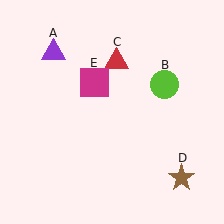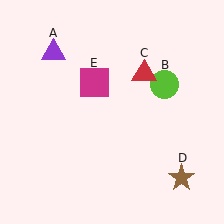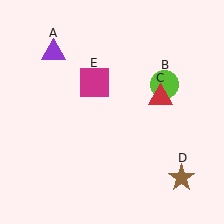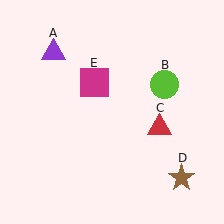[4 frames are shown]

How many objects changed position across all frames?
1 object changed position: red triangle (object C).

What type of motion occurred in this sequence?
The red triangle (object C) rotated clockwise around the center of the scene.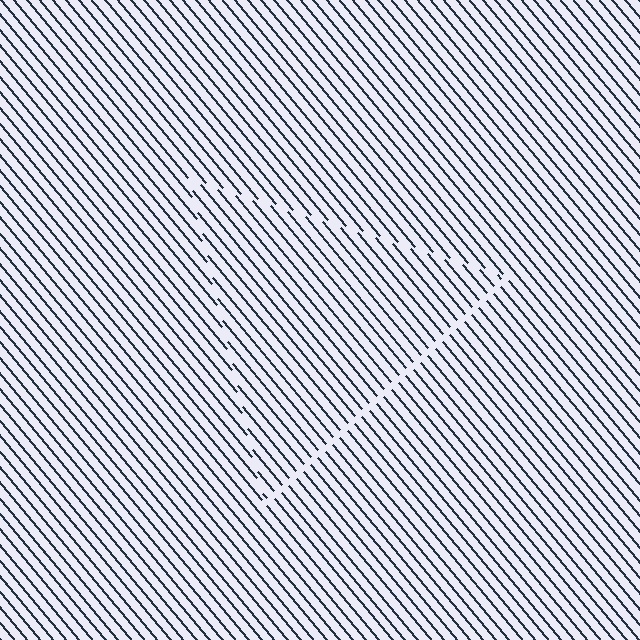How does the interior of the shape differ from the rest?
The interior of the shape contains the same grating, shifted by half a period — the contour is defined by the phase discontinuity where line-ends from the inner and outer gratings abut.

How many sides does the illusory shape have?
3 sides — the line-ends trace a triangle.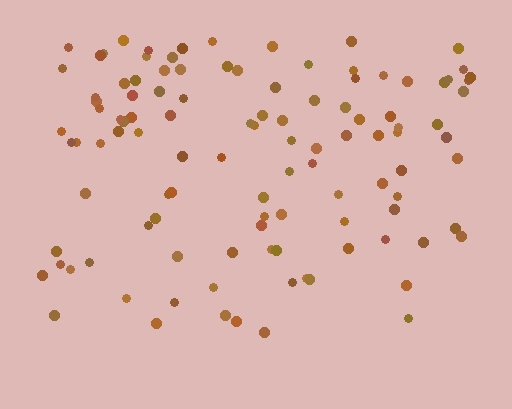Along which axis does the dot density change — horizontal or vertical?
Vertical.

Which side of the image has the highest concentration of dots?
The top.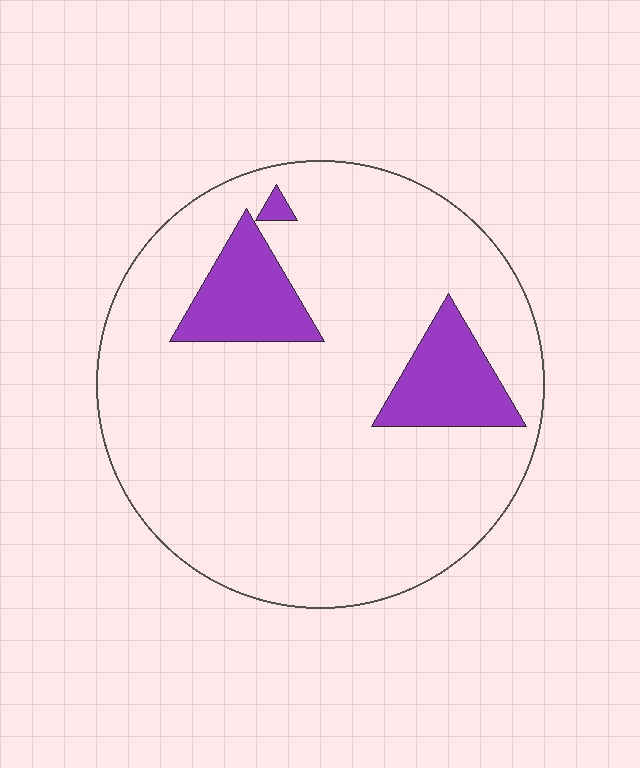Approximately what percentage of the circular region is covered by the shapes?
Approximately 15%.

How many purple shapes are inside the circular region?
3.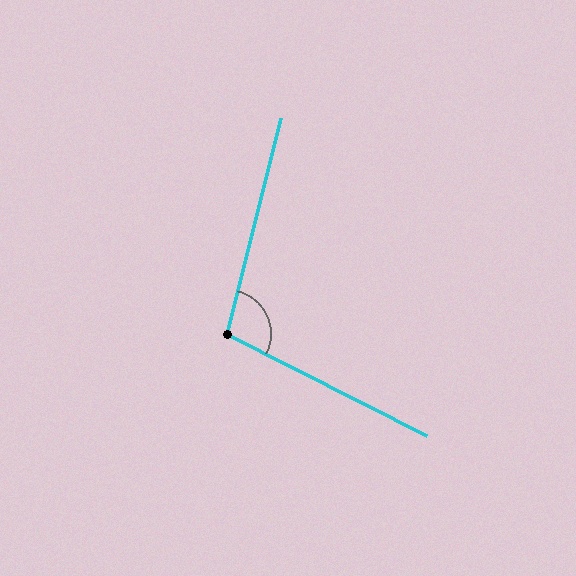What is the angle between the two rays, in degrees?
Approximately 103 degrees.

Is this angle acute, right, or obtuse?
It is obtuse.